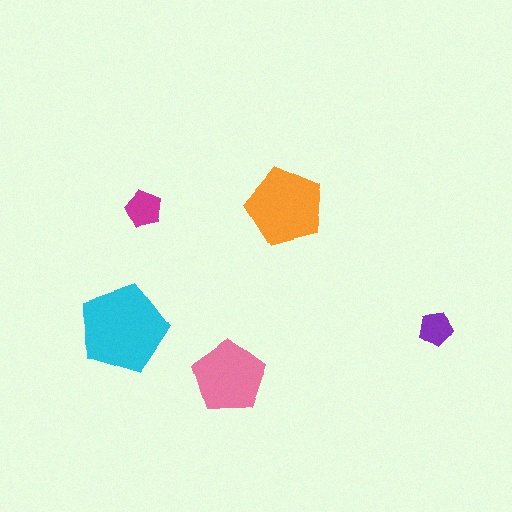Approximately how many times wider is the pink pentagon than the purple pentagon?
About 2 times wider.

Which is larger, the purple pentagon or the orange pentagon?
The orange one.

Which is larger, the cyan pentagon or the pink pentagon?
The cyan one.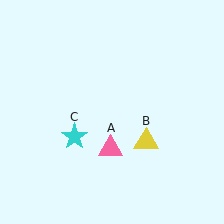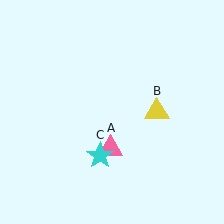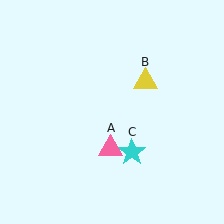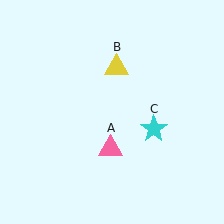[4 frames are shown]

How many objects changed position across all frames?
2 objects changed position: yellow triangle (object B), cyan star (object C).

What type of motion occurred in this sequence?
The yellow triangle (object B), cyan star (object C) rotated counterclockwise around the center of the scene.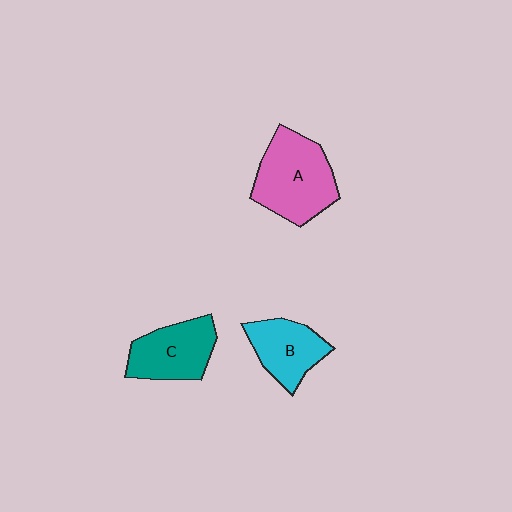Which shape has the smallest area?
Shape B (cyan).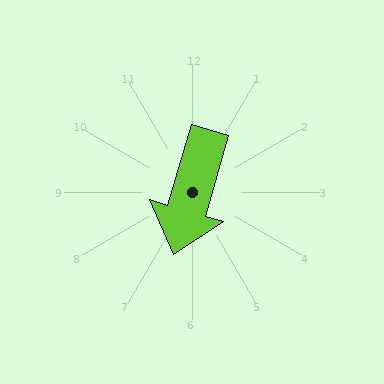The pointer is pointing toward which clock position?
Roughly 7 o'clock.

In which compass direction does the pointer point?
South.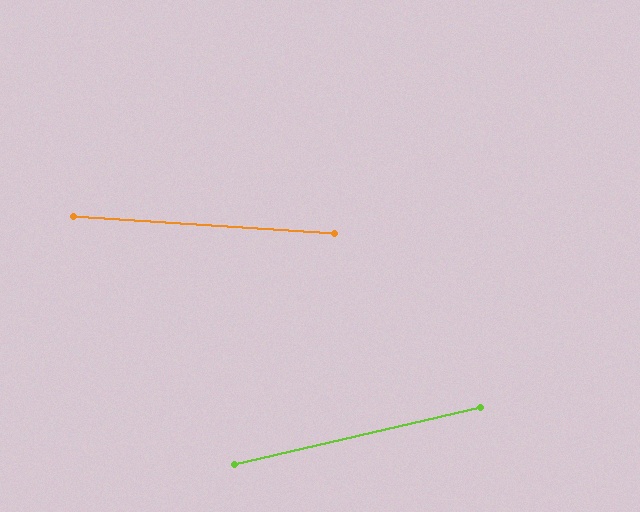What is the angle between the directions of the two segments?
Approximately 17 degrees.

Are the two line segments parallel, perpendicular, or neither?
Neither parallel nor perpendicular — they differ by about 17°.